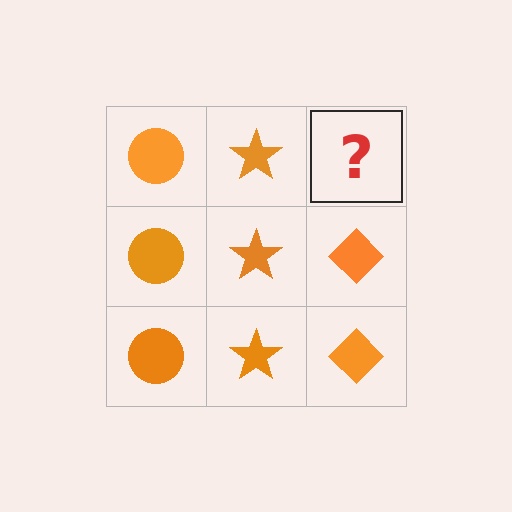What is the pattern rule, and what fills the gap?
The rule is that each column has a consistent shape. The gap should be filled with an orange diamond.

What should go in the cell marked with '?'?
The missing cell should contain an orange diamond.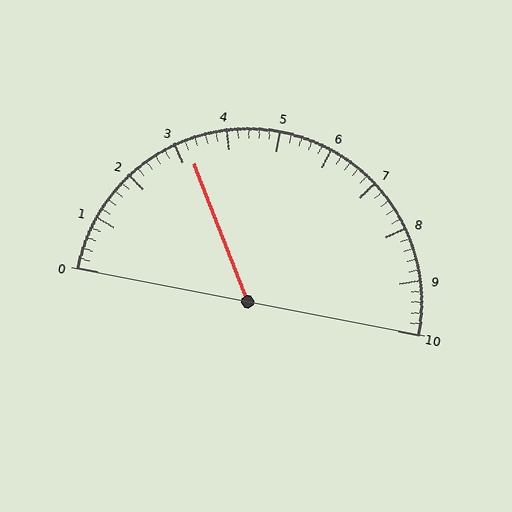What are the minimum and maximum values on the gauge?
The gauge ranges from 0 to 10.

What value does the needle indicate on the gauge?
The needle indicates approximately 3.2.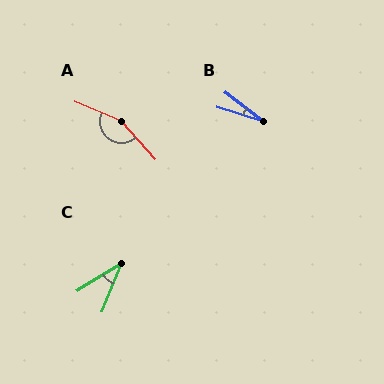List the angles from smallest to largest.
B (20°), C (37°), A (154°).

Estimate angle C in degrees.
Approximately 37 degrees.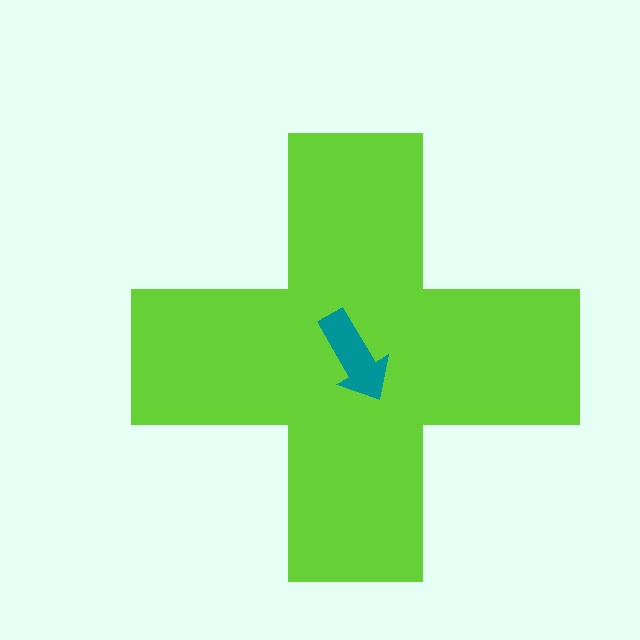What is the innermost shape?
The teal arrow.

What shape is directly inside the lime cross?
The teal arrow.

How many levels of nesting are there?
2.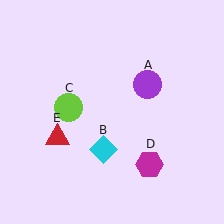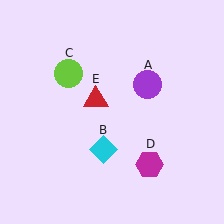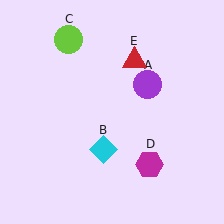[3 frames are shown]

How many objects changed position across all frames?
2 objects changed position: lime circle (object C), red triangle (object E).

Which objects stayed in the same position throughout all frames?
Purple circle (object A) and cyan diamond (object B) and magenta hexagon (object D) remained stationary.